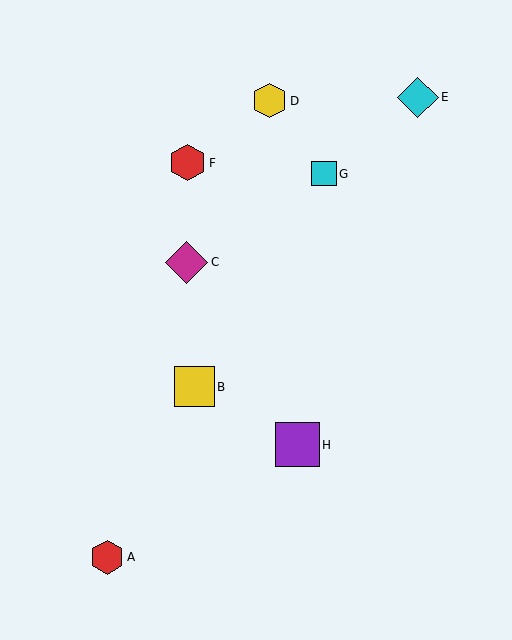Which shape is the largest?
The purple square (labeled H) is the largest.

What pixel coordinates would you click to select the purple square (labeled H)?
Click at (297, 445) to select the purple square H.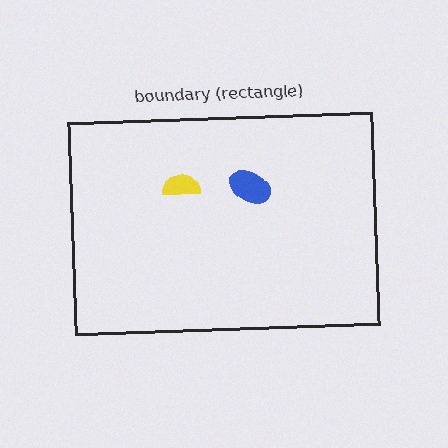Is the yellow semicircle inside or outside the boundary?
Inside.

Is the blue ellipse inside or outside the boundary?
Inside.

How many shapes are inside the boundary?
2 inside, 0 outside.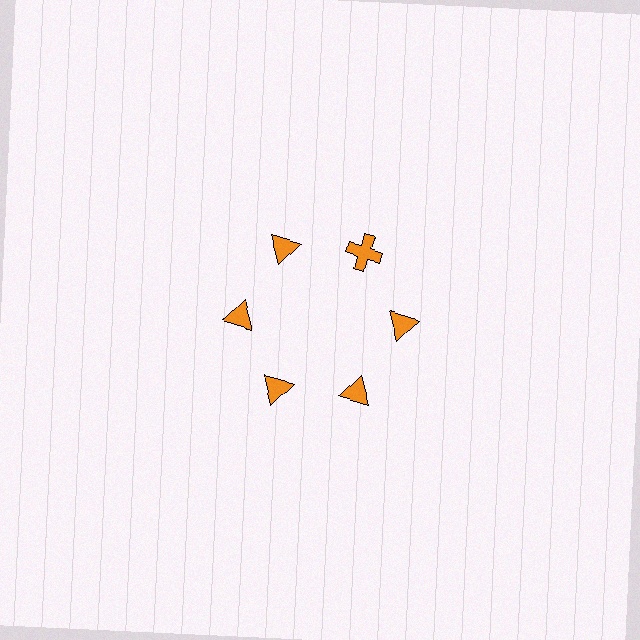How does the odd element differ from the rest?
It has a different shape: cross instead of triangle.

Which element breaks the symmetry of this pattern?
The orange cross at roughly the 1 o'clock position breaks the symmetry. All other shapes are orange triangles.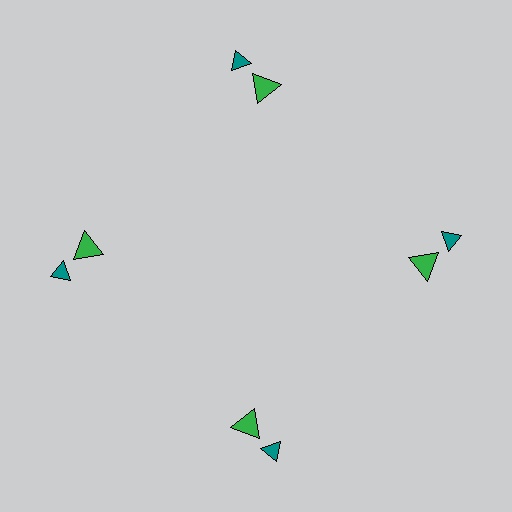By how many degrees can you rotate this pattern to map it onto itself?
The pattern maps onto itself every 90 degrees of rotation.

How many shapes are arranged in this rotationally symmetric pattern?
There are 8 shapes, arranged in 4 groups of 2.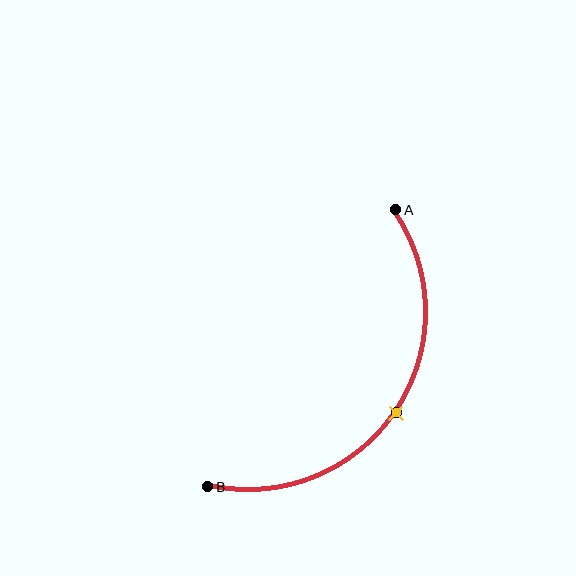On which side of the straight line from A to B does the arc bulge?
The arc bulges below and to the right of the straight line connecting A and B.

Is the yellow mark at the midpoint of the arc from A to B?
Yes. The yellow mark lies on the arc at equal arc-length from both A and B — it is the arc midpoint.